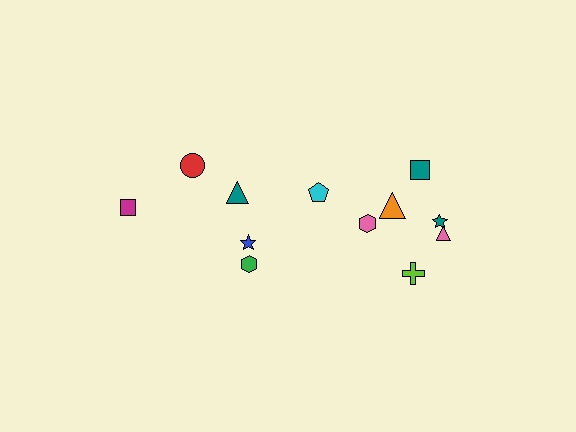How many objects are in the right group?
There are 7 objects.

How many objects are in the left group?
There are 5 objects.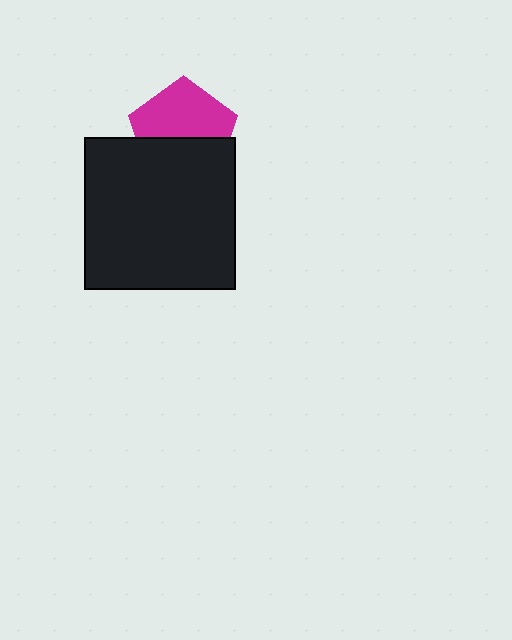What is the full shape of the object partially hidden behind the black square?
The partially hidden object is a magenta pentagon.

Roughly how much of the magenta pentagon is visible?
About half of it is visible (roughly 57%).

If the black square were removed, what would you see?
You would see the complete magenta pentagon.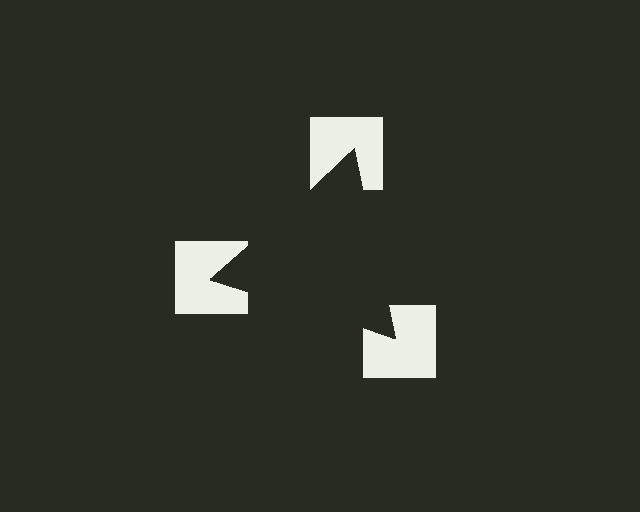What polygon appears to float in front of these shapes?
An illusory triangle — its edges are inferred from the aligned wedge cuts in the notched squares, not physically drawn.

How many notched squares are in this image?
There are 3 — one at each vertex of the illusory triangle.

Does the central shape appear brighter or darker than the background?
It typically appears slightly darker than the background, even though no actual brightness change is drawn.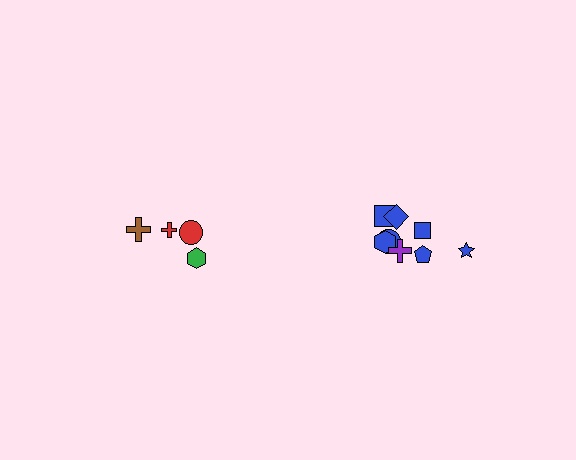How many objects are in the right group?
There are 8 objects.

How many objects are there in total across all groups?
There are 12 objects.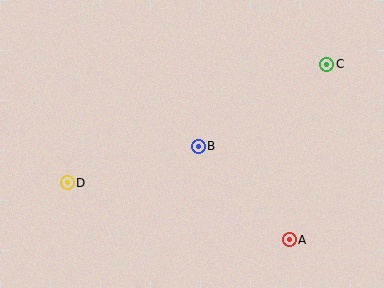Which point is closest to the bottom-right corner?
Point A is closest to the bottom-right corner.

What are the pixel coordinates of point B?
Point B is at (198, 146).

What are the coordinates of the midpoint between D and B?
The midpoint between D and B is at (133, 165).